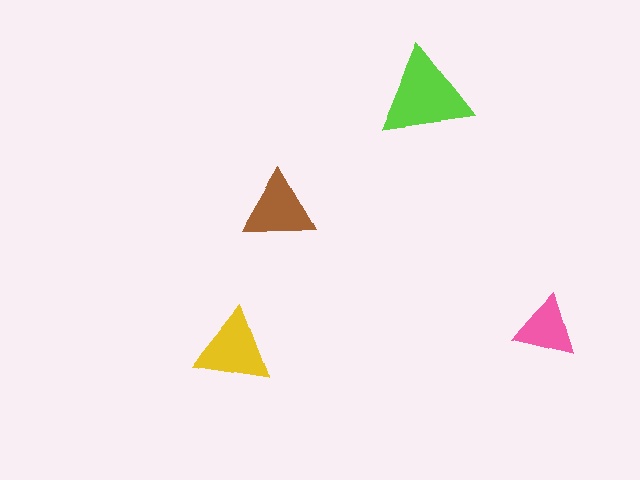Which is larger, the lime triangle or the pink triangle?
The lime one.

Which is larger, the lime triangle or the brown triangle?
The lime one.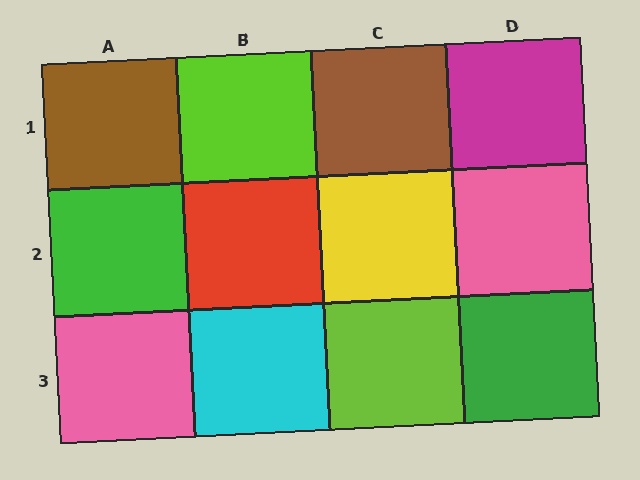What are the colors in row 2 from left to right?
Green, red, yellow, pink.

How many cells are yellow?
1 cell is yellow.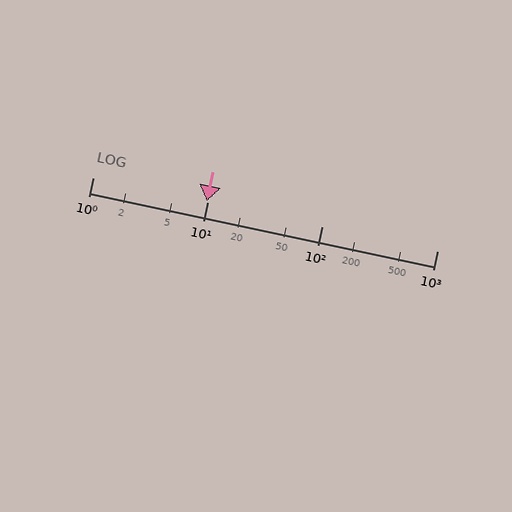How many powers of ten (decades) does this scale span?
The scale spans 3 decades, from 1 to 1000.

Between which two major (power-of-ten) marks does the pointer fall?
The pointer is between 1 and 10.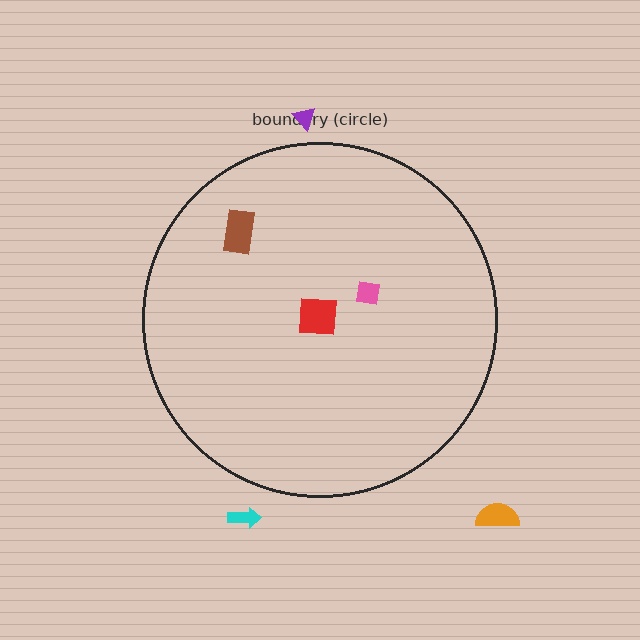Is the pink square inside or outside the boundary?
Inside.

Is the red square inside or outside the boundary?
Inside.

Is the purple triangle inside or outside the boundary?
Outside.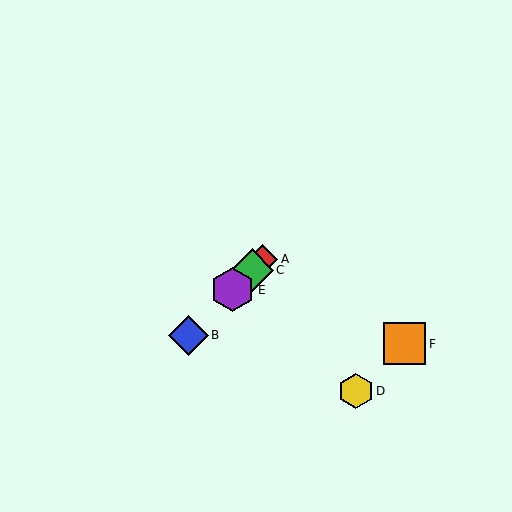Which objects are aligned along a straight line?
Objects A, B, C, E are aligned along a straight line.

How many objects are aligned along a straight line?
4 objects (A, B, C, E) are aligned along a straight line.